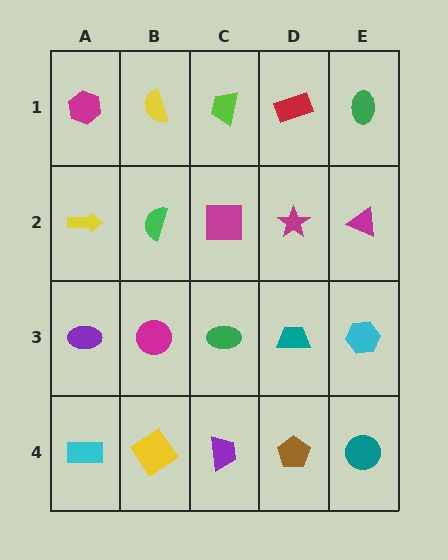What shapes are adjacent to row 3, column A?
A yellow arrow (row 2, column A), a cyan rectangle (row 4, column A), a magenta circle (row 3, column B).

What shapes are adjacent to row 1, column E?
A magenta triangle (row 2, column E), a red rectangle (row 1, column D).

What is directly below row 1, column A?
A yellow arrow.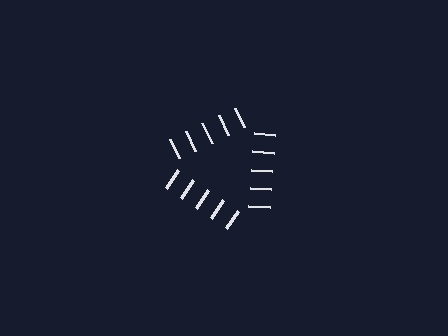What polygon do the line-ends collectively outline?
An illusory triangle — the line segments terminate on its edges but no continuous stroke is drawn.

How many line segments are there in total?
15 — 5 along each of the 3 edges.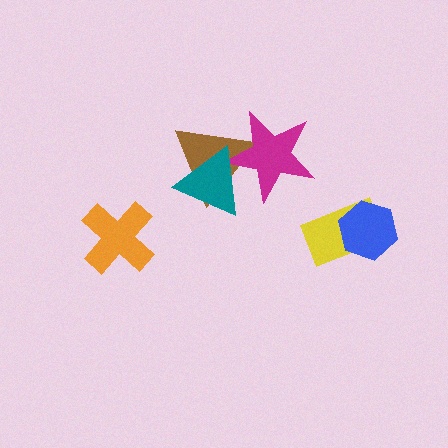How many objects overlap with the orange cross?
0 objects overlap with the orange cross.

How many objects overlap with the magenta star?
2 objects overlap with the magenta star.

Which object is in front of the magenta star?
The teal triangle is in front of the magenta star.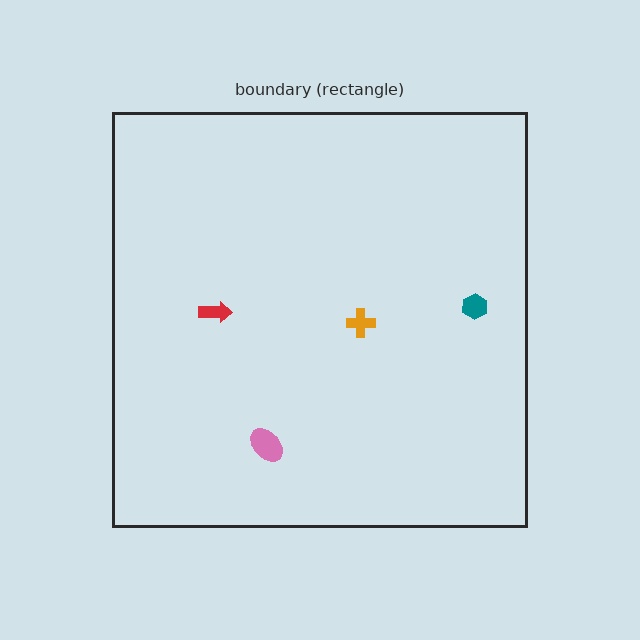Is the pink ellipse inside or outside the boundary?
Inside.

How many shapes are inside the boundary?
4 inside, 0 outside.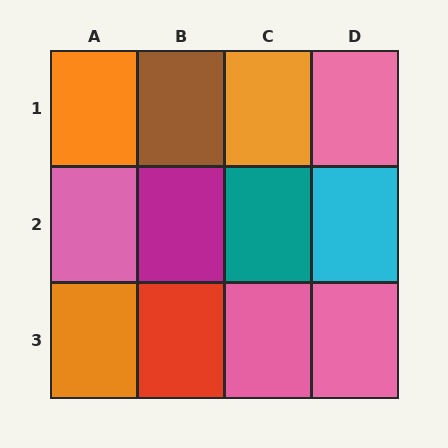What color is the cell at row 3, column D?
Pink.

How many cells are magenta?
1 cell is magenta.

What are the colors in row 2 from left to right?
Pink, magenta, teal, cyan.